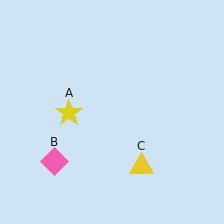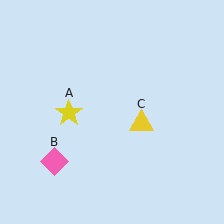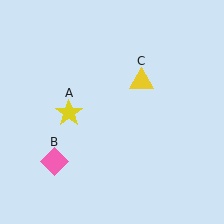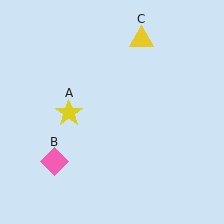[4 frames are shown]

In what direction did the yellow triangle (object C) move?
The yellow triangle (object C) moved up.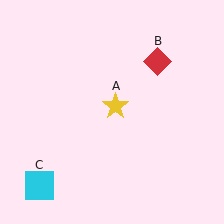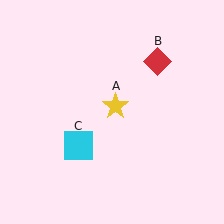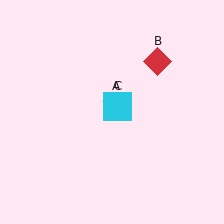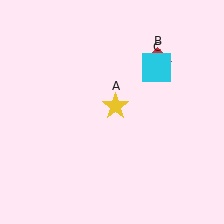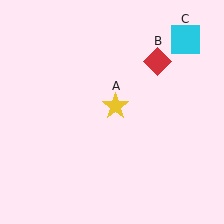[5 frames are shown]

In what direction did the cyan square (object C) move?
The cyan square (object C) moved up and to the right.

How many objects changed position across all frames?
1 object changed position: cyan square (object C).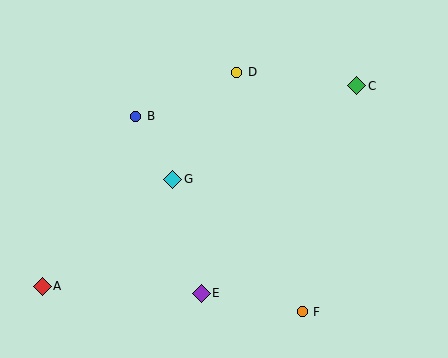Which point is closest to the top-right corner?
Point C is closest to the top-right corner.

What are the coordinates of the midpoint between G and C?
The midpoint between G and C is at (265, 133).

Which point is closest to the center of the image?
Point G at (173, 179) is closest to the center.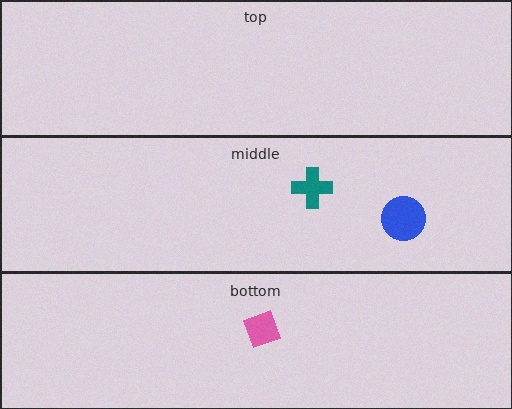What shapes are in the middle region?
The blue circle, the teal cross.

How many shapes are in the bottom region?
1.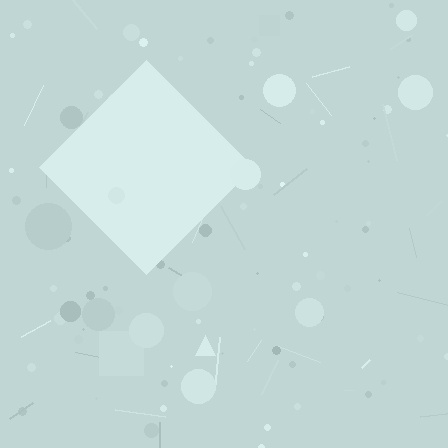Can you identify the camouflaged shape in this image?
The camouflaged shape is a diamond.